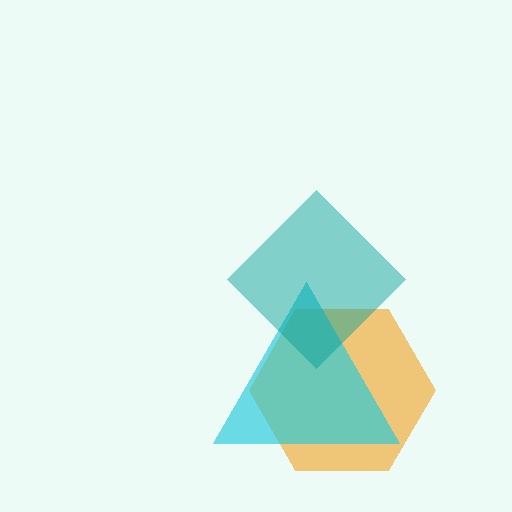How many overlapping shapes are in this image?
There are 3 overlapping shapes in the image.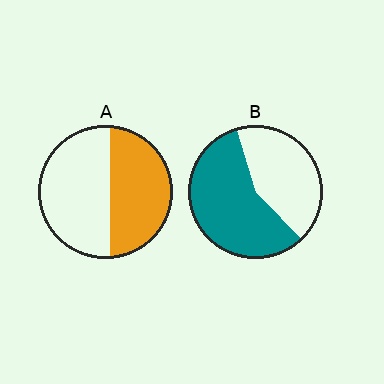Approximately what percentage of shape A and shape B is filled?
A is approximately 45% and B is approximately 60%.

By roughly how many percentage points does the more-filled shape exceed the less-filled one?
By roughly 10 percentage points (B over A).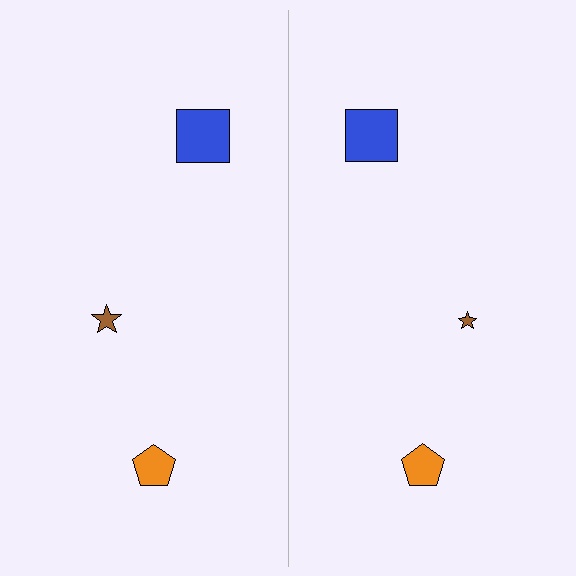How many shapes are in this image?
There are 6 shapes in this image.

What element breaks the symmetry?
The brown star on the right side has a different size than its mirror counterpart.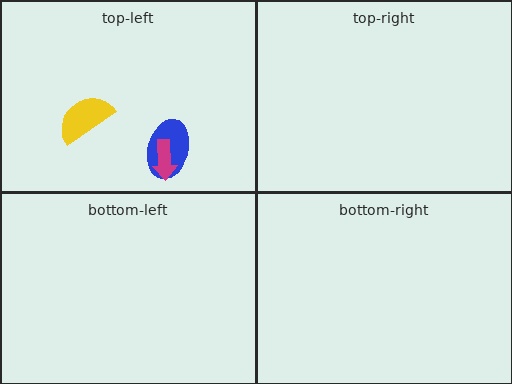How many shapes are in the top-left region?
3.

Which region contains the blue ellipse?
The top-left region.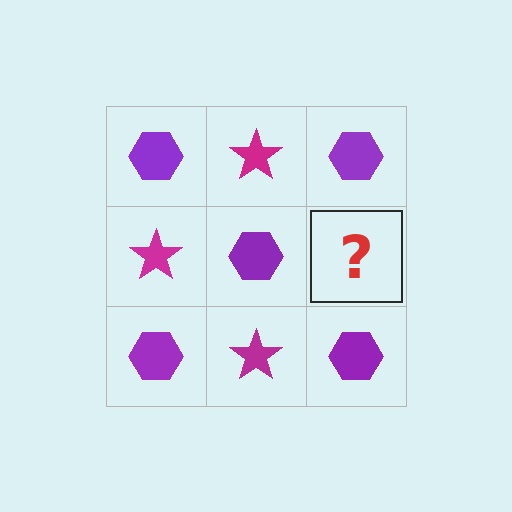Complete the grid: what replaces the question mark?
The question mark should be replaced with a magenta star.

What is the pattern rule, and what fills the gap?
The rule is that it alternates purple hexagon and magenta star in a checkerboard pattern. The gap should be filled with a magenta star.